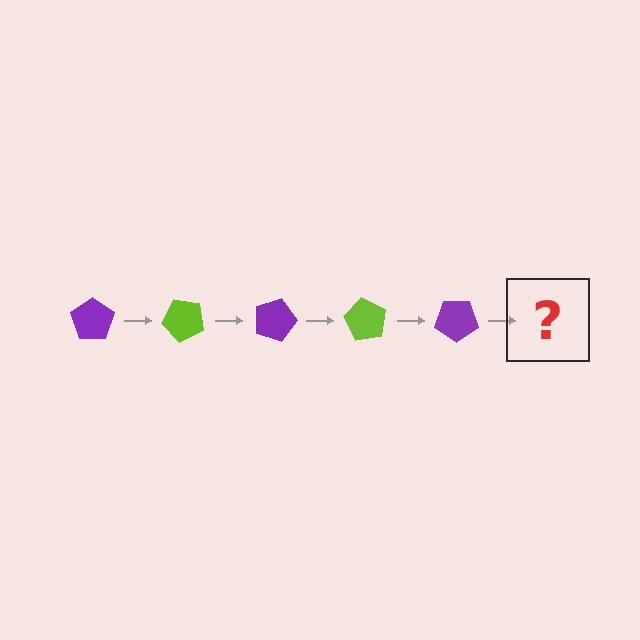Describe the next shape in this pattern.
It should be a lime pentagon, rotated 225 degrees from the start.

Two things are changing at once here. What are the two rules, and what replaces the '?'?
The two rules are that it rotates 45 degrees each step and the color cycles through purple and lime. The '?' should be a lime pentagon, rotated 225 degrees from the start.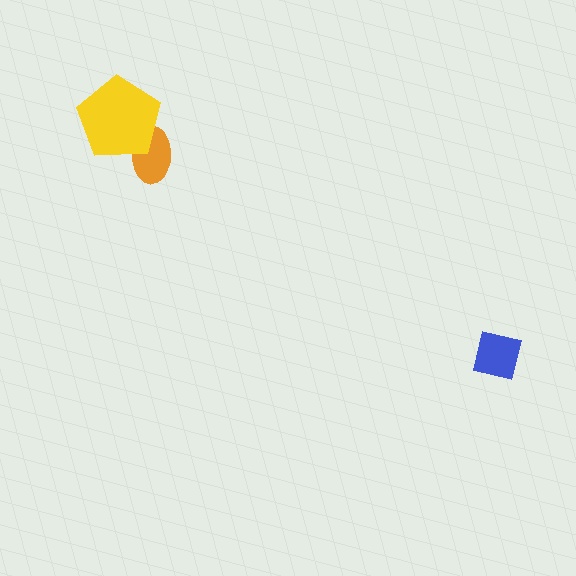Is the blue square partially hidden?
No, no other shape covers it.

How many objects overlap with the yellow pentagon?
1 object overlaps with the yellow pentagon.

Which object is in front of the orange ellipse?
The yellow pentagon is in front of the orange ellipse.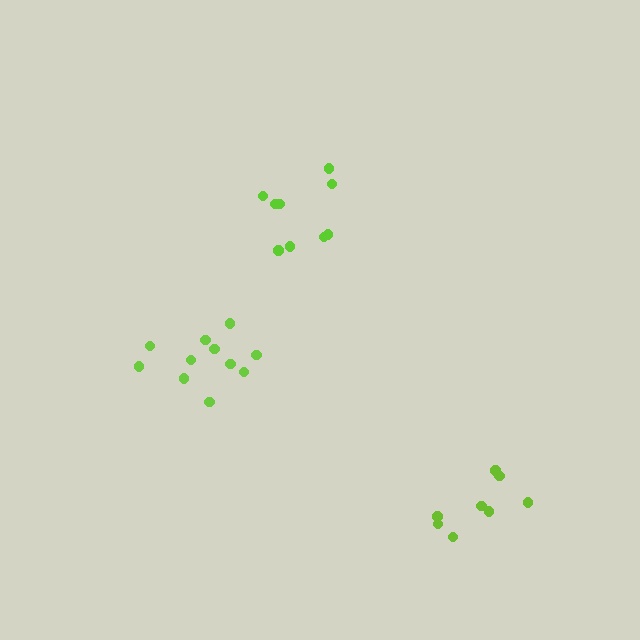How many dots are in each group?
Group 1: 11 dots, Group 2: 8 dots, Group 3: 9 dots (28 total).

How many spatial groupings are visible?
There are 3 spatial groupings.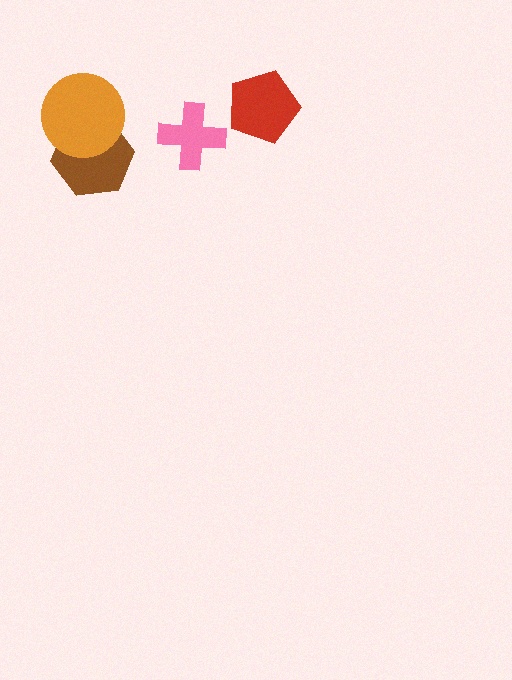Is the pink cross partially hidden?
No, no other shape covers it.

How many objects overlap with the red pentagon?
0 objects overlap with the red pentagon.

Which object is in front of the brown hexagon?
The orange circle is in front of the brown hexagon.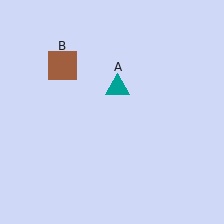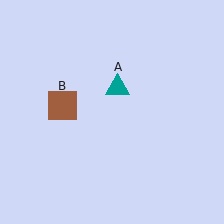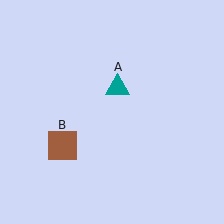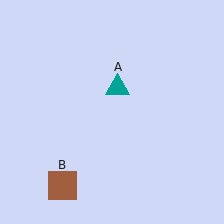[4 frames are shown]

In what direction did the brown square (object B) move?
The brown square (object B) moved down.